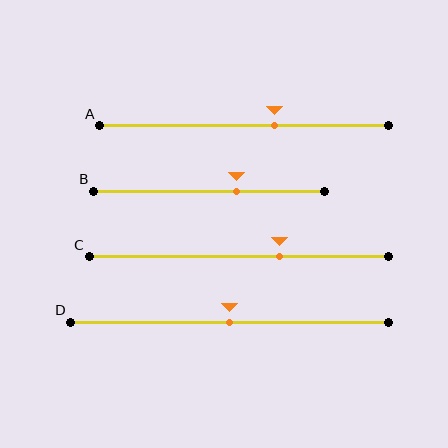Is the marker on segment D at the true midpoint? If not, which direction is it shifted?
Yes, the marker on segment D is at the true midpoint.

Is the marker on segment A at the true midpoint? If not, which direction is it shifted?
No, the marker on segment A is shifted to the right by about 11% of the segment length.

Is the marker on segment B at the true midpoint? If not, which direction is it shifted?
No, the marker on segment B is shifted to the right by about 12% of the segment length.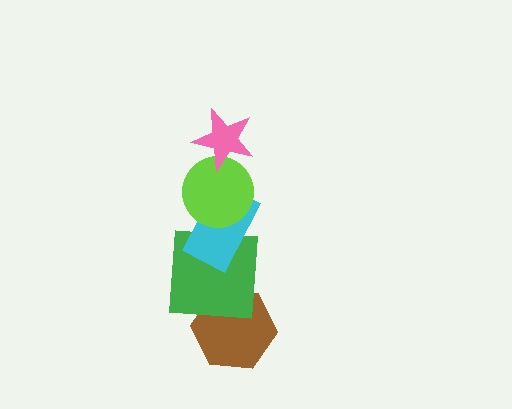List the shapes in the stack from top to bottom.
From top to bottom: the pink star, the lime circle, the cyan rectangle, the green square, the brown hexagon.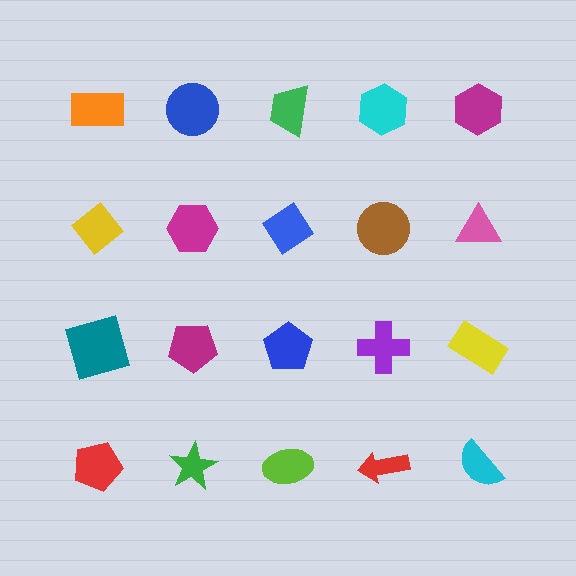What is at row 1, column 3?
A green trapezoid.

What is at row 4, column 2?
A green star.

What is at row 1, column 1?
An orange rectangle.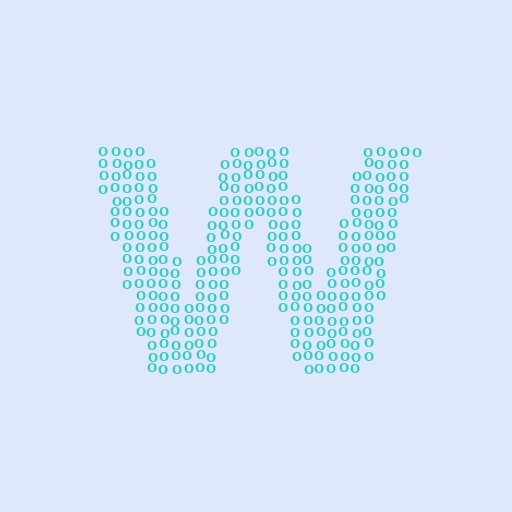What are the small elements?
The small elements are letter O's.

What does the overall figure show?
The overall figure shows the letter W.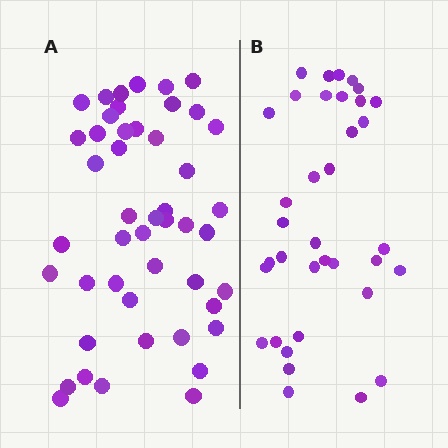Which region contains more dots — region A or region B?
Region A (the left region) has more dots.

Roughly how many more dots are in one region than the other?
Region A has roughly 12 or so more dots than region B.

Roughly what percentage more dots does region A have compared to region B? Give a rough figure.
About 30% more.